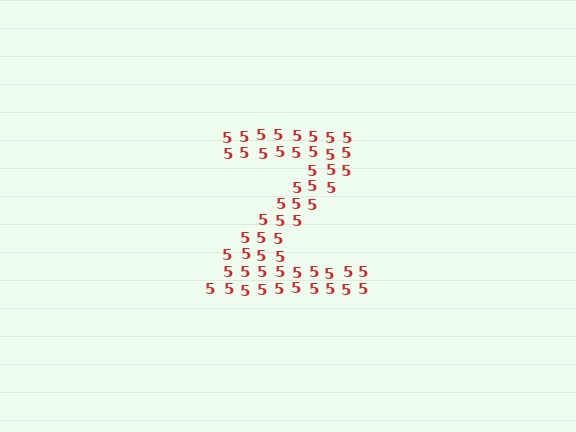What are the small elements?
The small elements are digit 5's.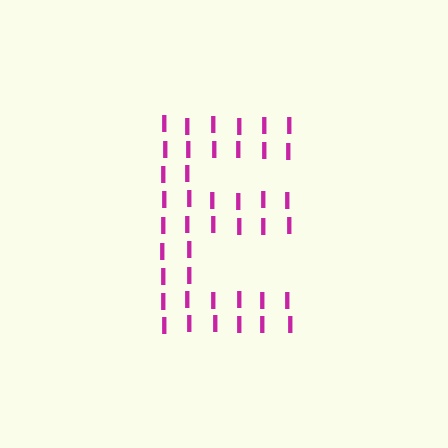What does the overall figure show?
The overall figure shows the letter E.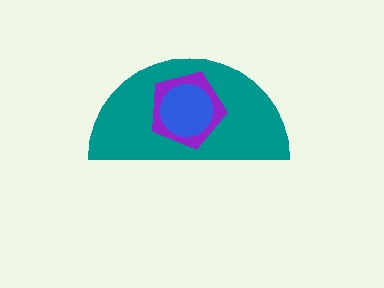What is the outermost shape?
The teal semicircle.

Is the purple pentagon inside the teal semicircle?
Yes.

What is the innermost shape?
The blue circle.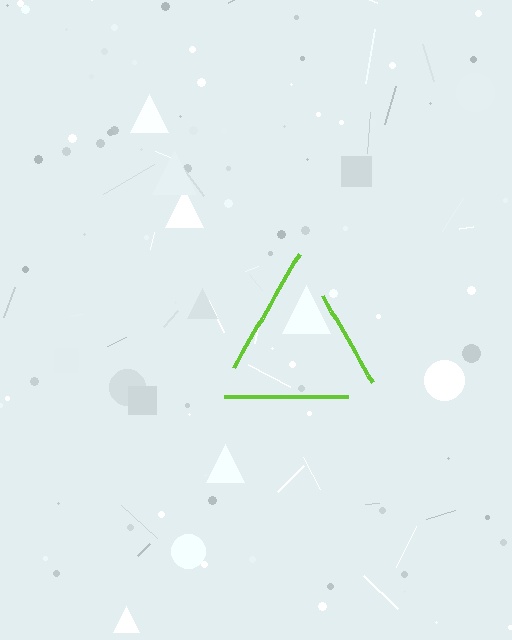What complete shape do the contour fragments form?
The contour fragments form a triangle.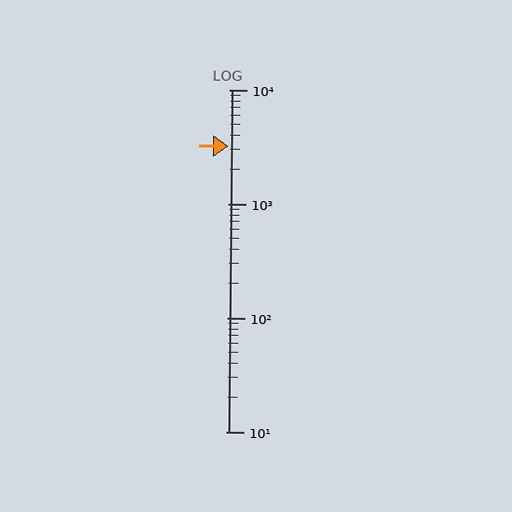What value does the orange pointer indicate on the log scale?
The pointer indicates approximately 3200.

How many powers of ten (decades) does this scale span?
The scale spans 3 decades, from 10 to 10000.